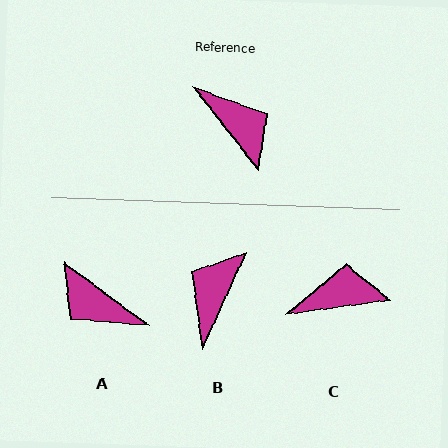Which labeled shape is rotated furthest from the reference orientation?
A, about 165 degrees away.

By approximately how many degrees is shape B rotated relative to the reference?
Approximately 117 degrees counter-clockwise.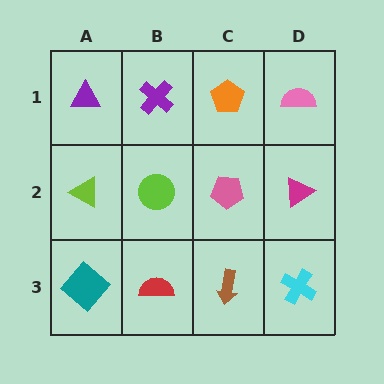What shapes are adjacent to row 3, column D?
A magenta triangle (row 2, column D), a brown arrow (row 3, column C).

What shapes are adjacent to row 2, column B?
A purple cross (row 1, column B), a red semicircle (row 3, column B), a lime triangle (row 2, column A), a pink pentagon (row 2, column C).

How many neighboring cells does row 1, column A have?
2.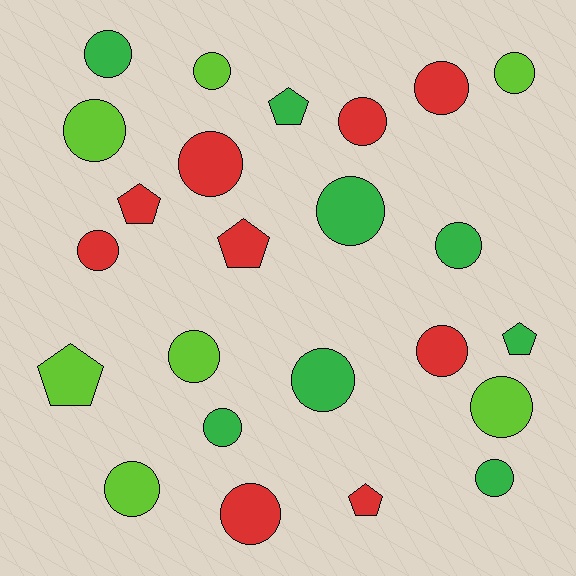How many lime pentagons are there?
There is 1 lime pentagon.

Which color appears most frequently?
Red, with 9 objects.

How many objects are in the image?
There are 24 objects.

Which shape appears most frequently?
Circle, with 18 objects.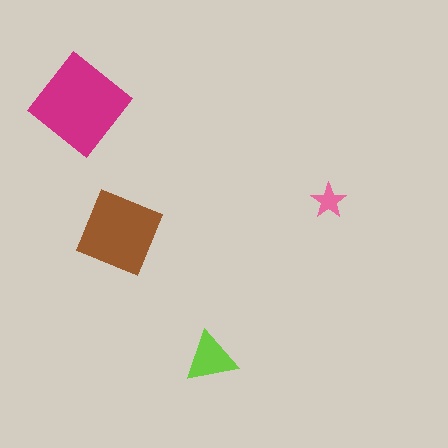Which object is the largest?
The magenta diamond.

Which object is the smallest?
The pink star.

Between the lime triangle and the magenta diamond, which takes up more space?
The magenta diamond.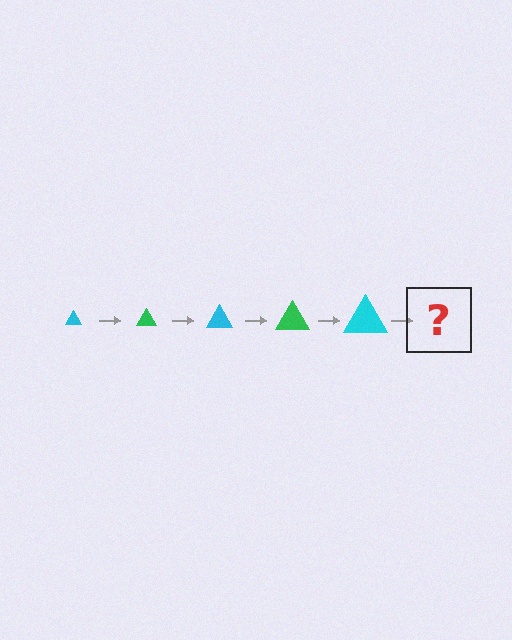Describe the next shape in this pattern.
It should be a green triangle, larger than the previous one.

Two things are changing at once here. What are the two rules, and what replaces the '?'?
The two rules are that the triangle grows larger each step and the color cycles through cyan and green. The '?' should be a green triangle, larger than the previous one.